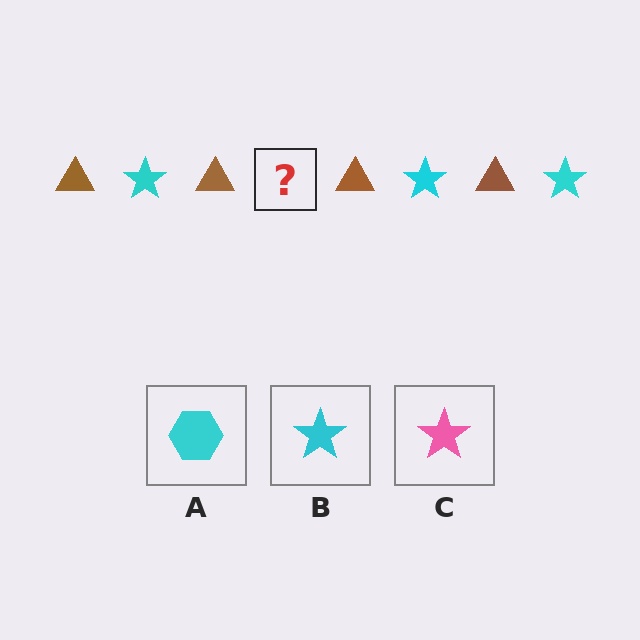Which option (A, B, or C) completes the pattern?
B.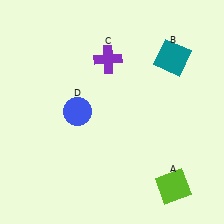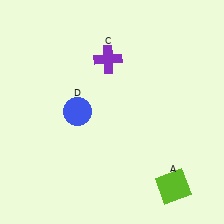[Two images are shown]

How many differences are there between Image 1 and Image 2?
There is 1 difference between the two images.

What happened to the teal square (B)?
The teal square (B) was removed in Image 2. It was in the top-right area of Image 1.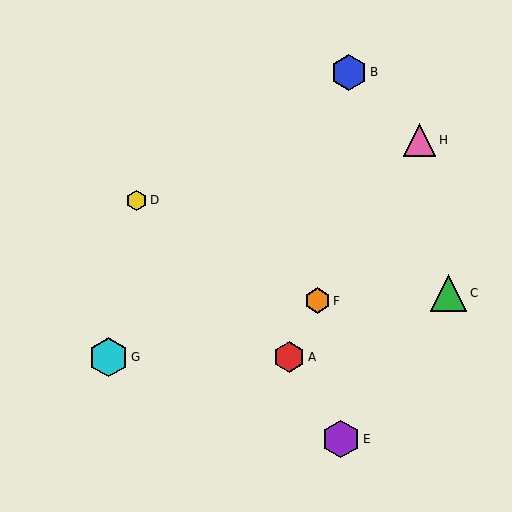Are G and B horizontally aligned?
No, G is at y≈357 and B is at y≈73.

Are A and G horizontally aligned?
Yes, both are at y≈357.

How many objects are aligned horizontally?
2 objects (A, G) are aligned horizontally.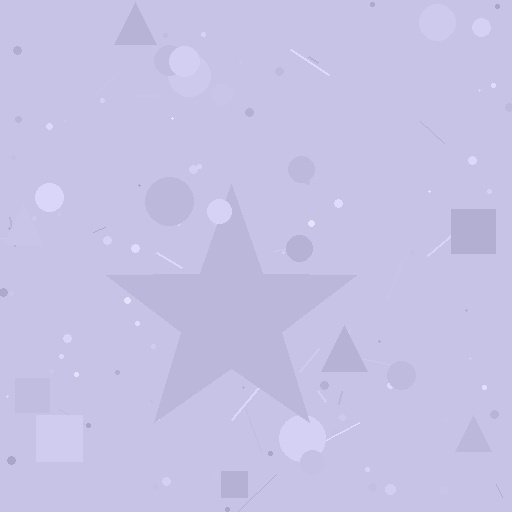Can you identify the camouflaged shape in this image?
The camouflaged shape is a star.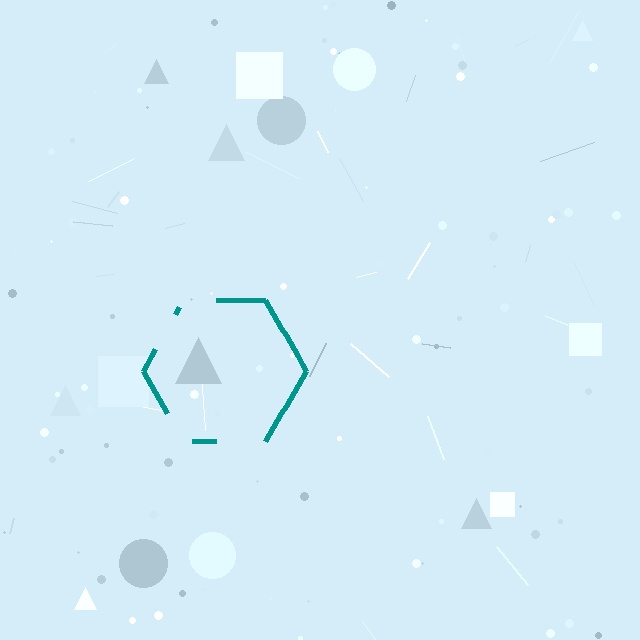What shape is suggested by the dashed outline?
The dashed outline suggests a hexagon.